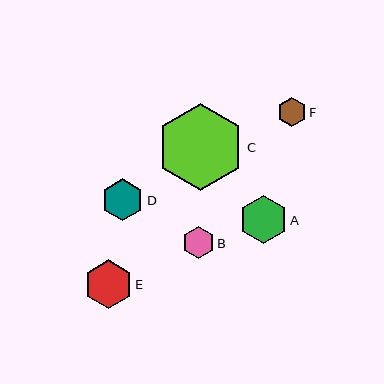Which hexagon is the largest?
Hexagon C is the largest with a size of approximately 87 pixels.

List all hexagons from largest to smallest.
From largest to smallest: C, E, A, D, B, F.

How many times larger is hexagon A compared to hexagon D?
Hexagon A is approximately 1.1 times the size of hexagon D.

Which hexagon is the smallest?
Hexagon F is the smallest with a size of approximately 29 pixels.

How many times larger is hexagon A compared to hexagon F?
Hexagon A is approximately 1.6 times the size of hexagon F.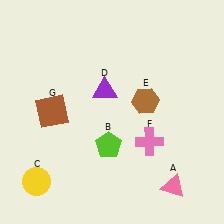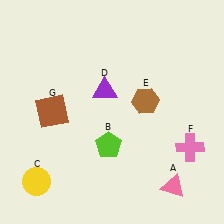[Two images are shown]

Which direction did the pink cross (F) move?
The pink cross (F) moved right.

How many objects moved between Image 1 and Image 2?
1 object moved between the two images.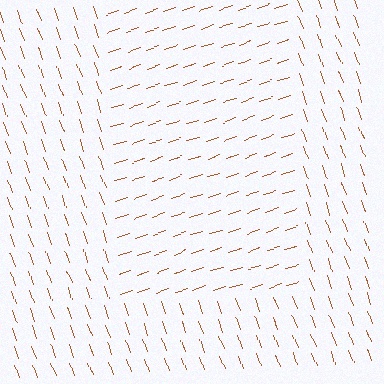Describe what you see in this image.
The image is filled with small brown line segments. A rectangle region in the image has lines oriented differently from the surrounding lines, creating a visible texture boundary.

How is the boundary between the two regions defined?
The boundary is defined purely by a change in line orientation (approximately 88 degrees difference). All lines are the same color and thickness.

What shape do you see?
I see a rectangle.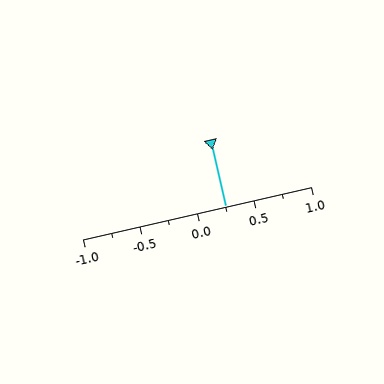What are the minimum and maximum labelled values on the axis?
The axis runs from -1.0 to 1.0.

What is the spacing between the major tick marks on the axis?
The major ticks are spaced 0.5 apart.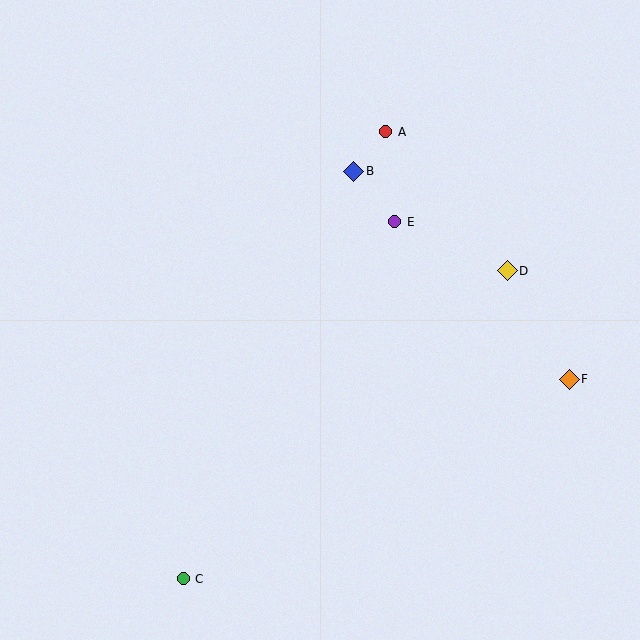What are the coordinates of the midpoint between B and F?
The midpoint between B and F is at (461, 275).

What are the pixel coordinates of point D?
Point D is at (507, 271).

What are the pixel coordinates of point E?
Point E is at (395, 222).